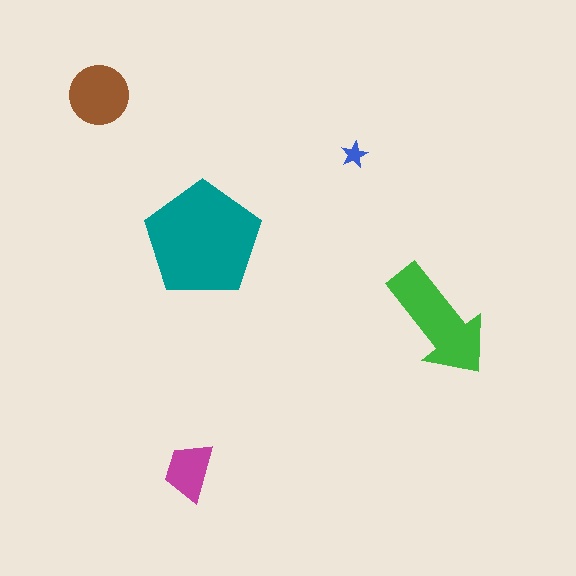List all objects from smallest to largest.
The blue star, the magenta trapezoid, the brown circle, the green arrow, the teal pentagon.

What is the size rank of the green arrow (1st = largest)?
2nd.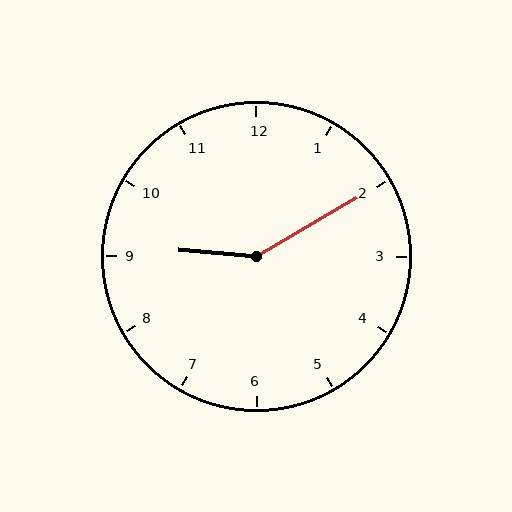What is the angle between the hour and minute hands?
Approximately 145 degrees.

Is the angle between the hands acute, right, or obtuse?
It is obtuse.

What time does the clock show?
9:10.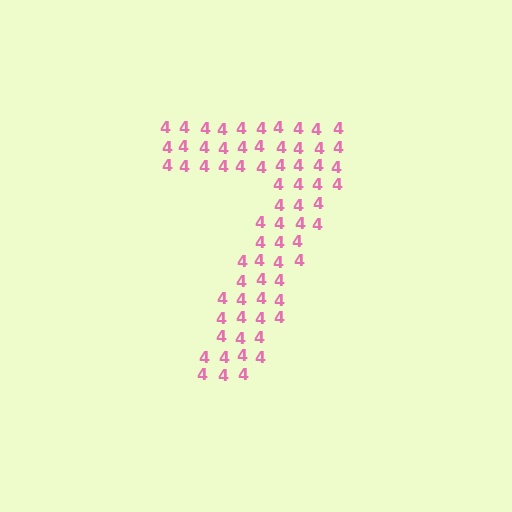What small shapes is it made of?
It is made of small digit 4's.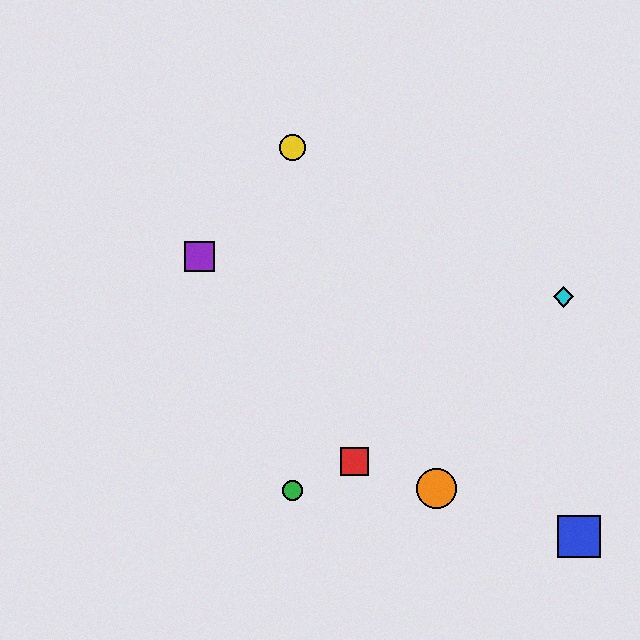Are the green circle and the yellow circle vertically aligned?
Yes, both are at x≈293.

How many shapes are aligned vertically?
2 shapes (the green circle, the yellow circle) are aligned vertically.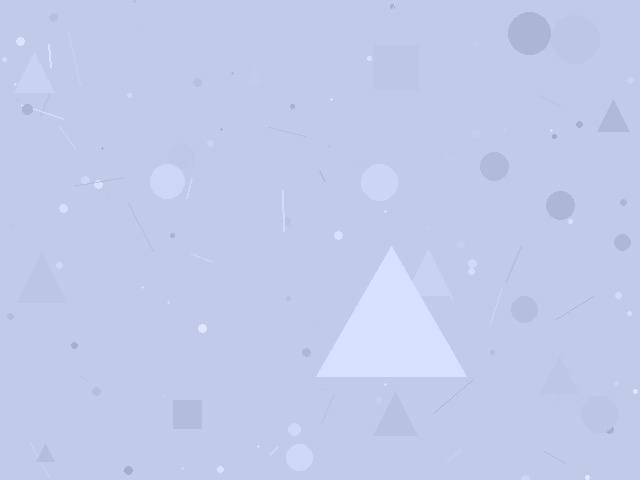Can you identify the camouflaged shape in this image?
The camouflaged shape is a triangle.